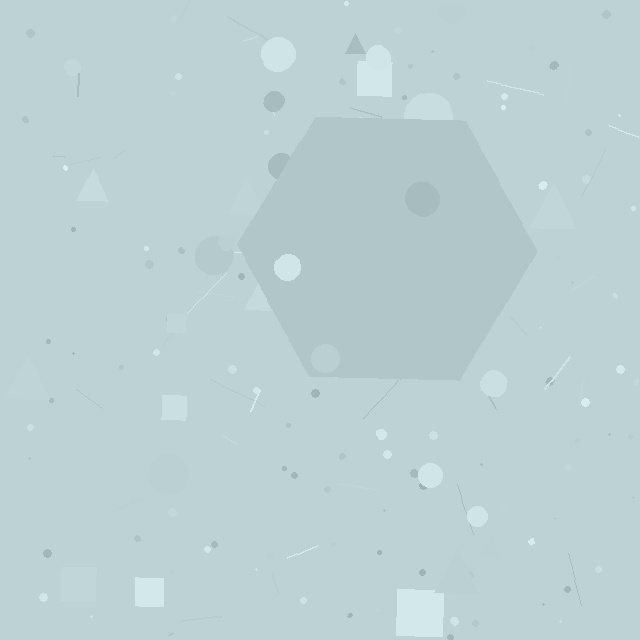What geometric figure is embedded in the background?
A hexagon is embedded in the background.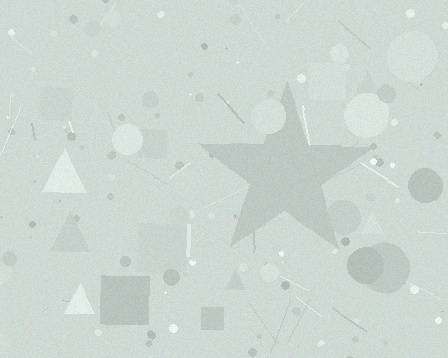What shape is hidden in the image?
A star is hidden in the image.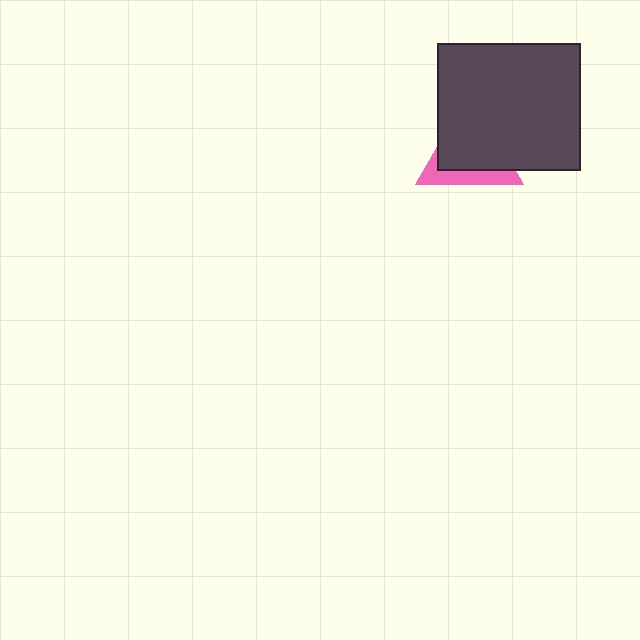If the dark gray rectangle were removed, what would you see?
You would see the complete pink triangle.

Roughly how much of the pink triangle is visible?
A small part of it is visible (roughly 31%).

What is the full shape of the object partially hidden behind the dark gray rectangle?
The partially hidden object is a pink triangle.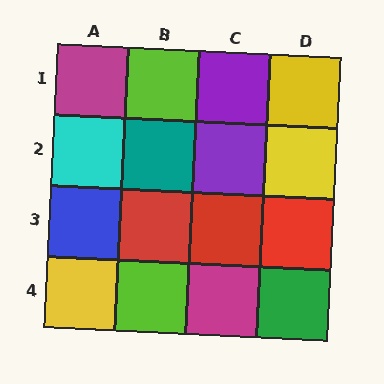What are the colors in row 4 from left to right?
Yellow, lime, magenta, green.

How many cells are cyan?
1 cell is cyan.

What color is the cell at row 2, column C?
Purple.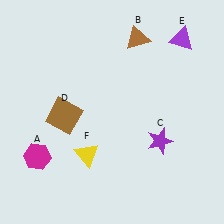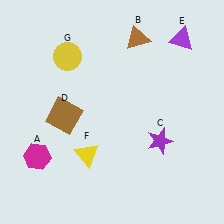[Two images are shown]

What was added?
A yellow circle (G) was added in Image 2.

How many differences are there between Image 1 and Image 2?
There is 1 difference between the two images.